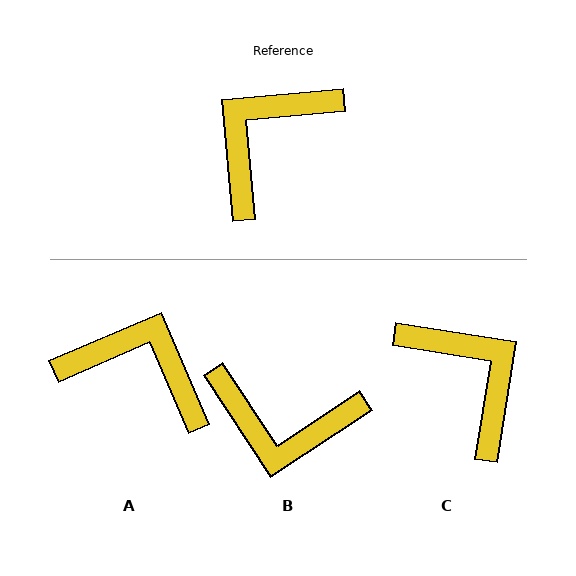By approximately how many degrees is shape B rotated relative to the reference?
Approximately 118 degrees counter-clockwise.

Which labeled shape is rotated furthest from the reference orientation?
B, about 118 degrees away.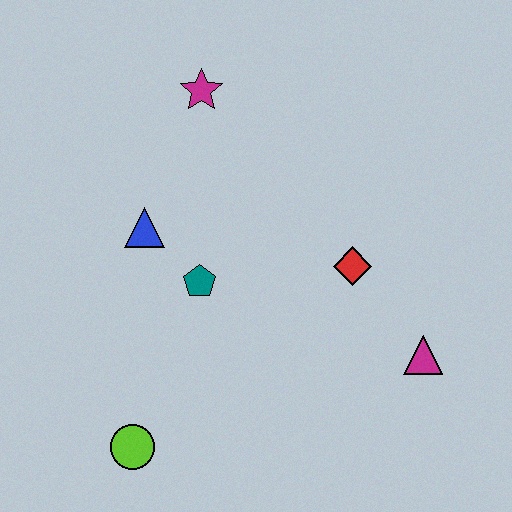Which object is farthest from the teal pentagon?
The magenta triangle is farthest from the teal pentagon.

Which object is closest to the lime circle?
The teal pentagon is closest to the lime circle.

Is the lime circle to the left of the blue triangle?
Yes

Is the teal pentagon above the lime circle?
Yes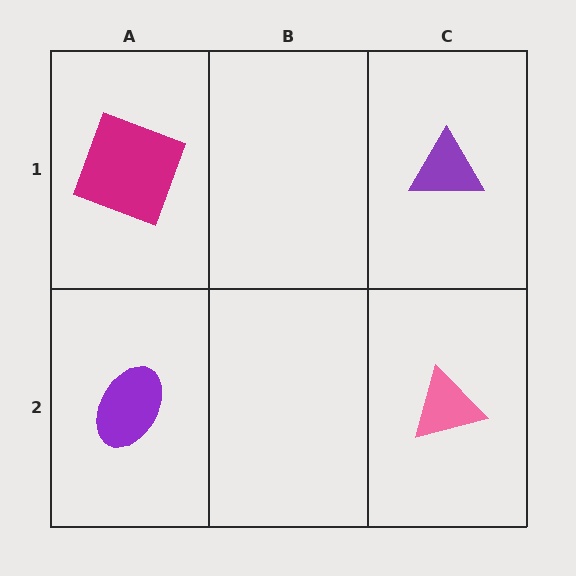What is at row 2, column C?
A pink triangle.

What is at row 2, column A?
A purple ellipse.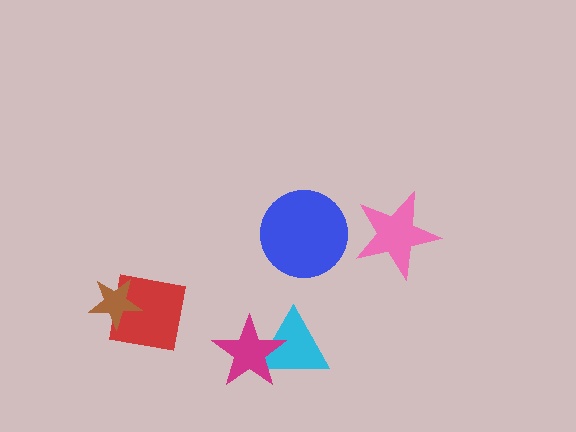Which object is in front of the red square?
The brown star is in front of the red square.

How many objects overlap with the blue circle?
0 objects overlap with the blue circle.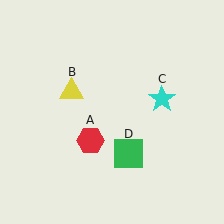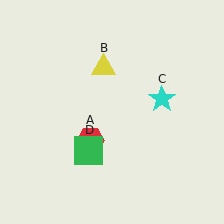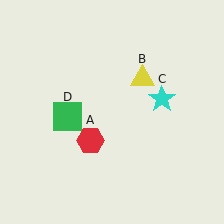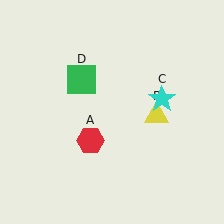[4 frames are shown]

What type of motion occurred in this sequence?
The yellow triangle (object B), green square (object D) rotated clockwise around the center of the scene.